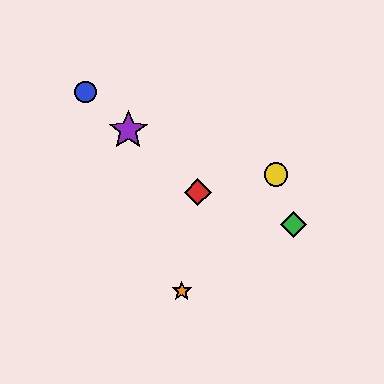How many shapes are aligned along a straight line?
3 shapes (the red diamond, the blue circle, the purple star) are aligned along a straight line.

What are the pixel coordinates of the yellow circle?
The yellow circle is at (276, 175).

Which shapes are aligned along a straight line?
The red diamond, the blue circle, the purple star are aligned along a straight line.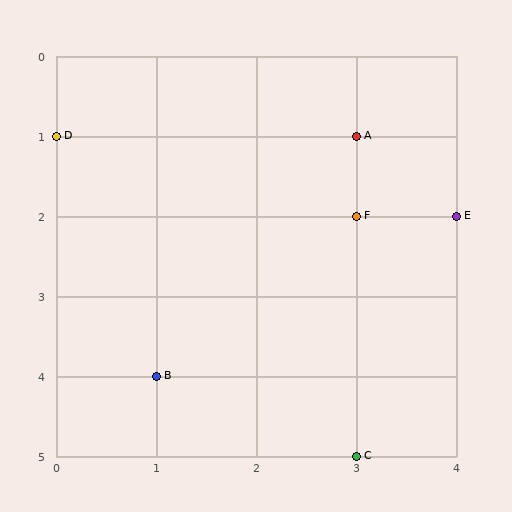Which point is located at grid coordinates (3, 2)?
Point F is at (3, 2).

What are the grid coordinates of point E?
Point E is at grid coordinates (4, 2).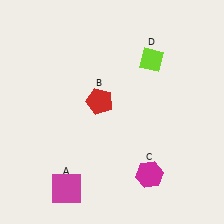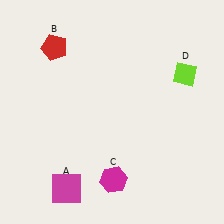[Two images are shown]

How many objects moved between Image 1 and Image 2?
3 objects moved between the two images.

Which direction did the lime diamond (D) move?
The lime diamond (D) moved right.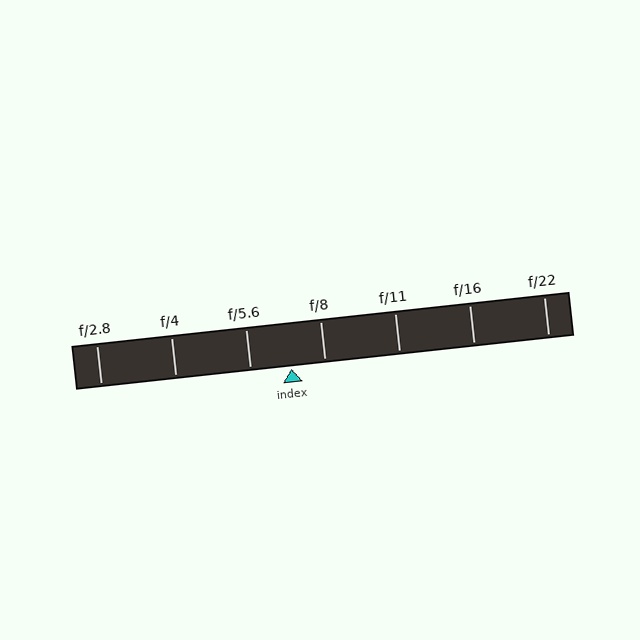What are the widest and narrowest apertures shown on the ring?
The widest aperture shown is f/2.8 and the narrowest is f/22.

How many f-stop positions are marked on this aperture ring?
There are 7 f-stop positions marked.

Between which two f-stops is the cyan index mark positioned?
The index mark is between f/5.6 and f/8.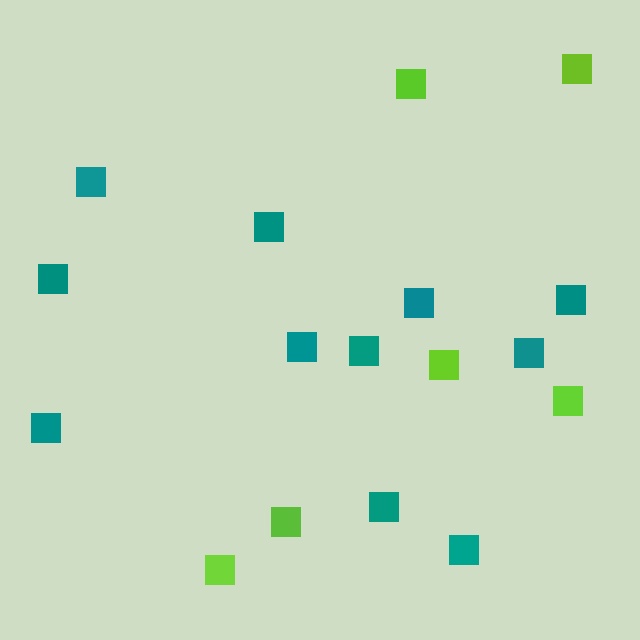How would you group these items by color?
There are 2 groups: one group of teal squares (11) and one group of lime squares (6).